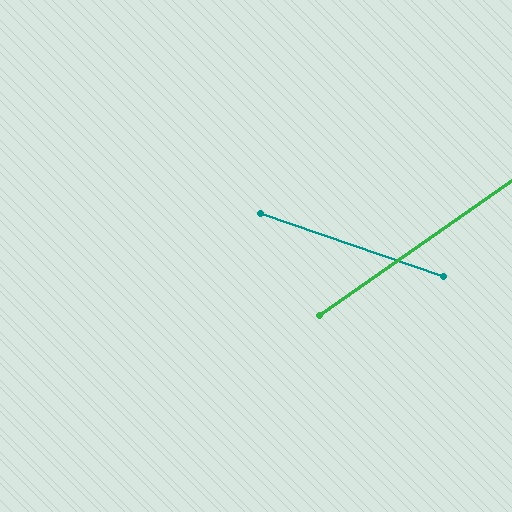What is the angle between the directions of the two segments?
Approximately 54 degrees.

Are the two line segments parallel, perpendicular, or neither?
Neither parallel nor perpendicular — they differ by about 54°.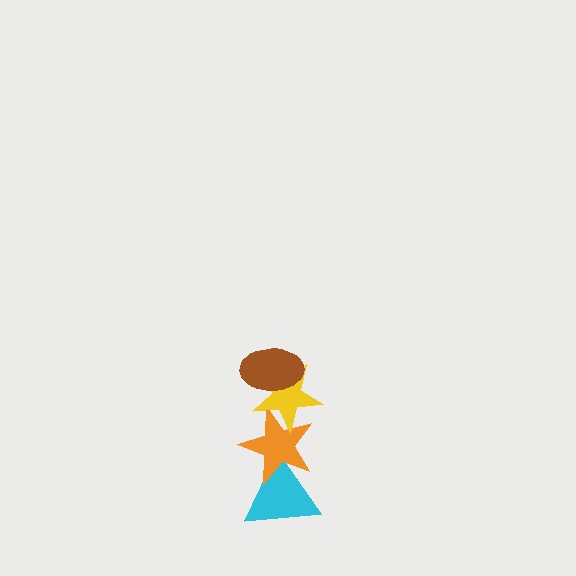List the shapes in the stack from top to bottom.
From top to bottom: the brown ellipse, the yellow star, the orange star, the cyan triangle.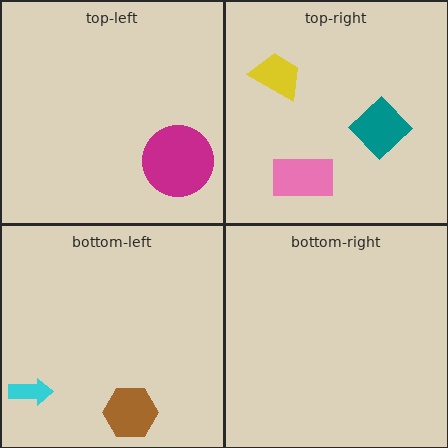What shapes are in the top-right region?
The teal diamond, the yellow trapezoid, the pink rectangle.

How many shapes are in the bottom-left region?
2.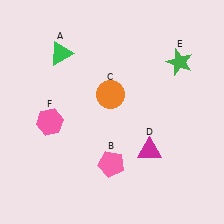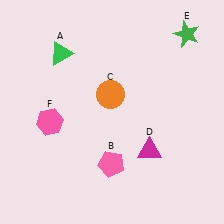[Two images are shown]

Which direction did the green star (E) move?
The green star (E) moved up.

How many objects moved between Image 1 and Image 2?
1 object moved between the two images.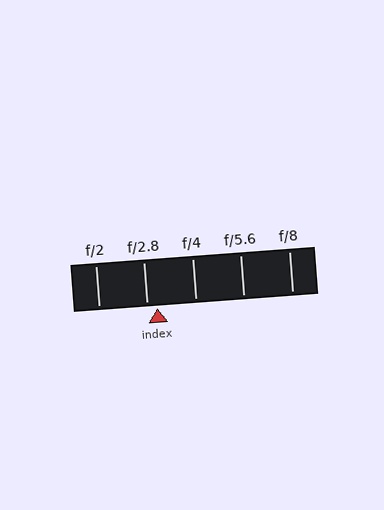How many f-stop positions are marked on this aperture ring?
There are 5 f-stop positions marked.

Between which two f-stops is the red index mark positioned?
The index mark is between f/2.8 and f/4.